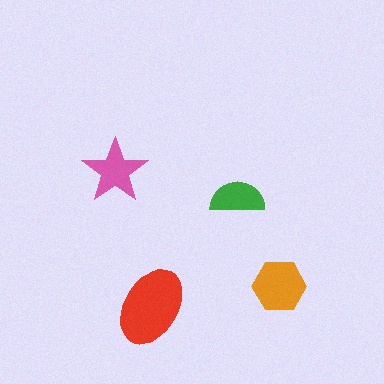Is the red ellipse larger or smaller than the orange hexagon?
Larger.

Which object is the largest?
The red ellipse.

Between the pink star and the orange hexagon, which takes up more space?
The orange hexagon.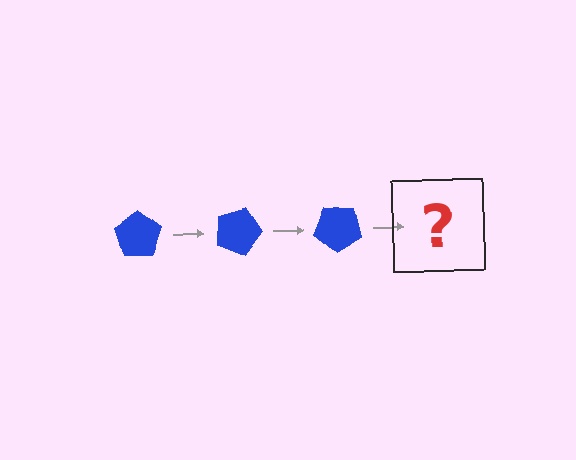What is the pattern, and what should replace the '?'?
The pattern is that the pentagon rotates 20 degrees each step. The '?' should be a blue pentagon rotated 60 degrees.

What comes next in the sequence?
The next element should be a blue pentagon rotated 60 degrees.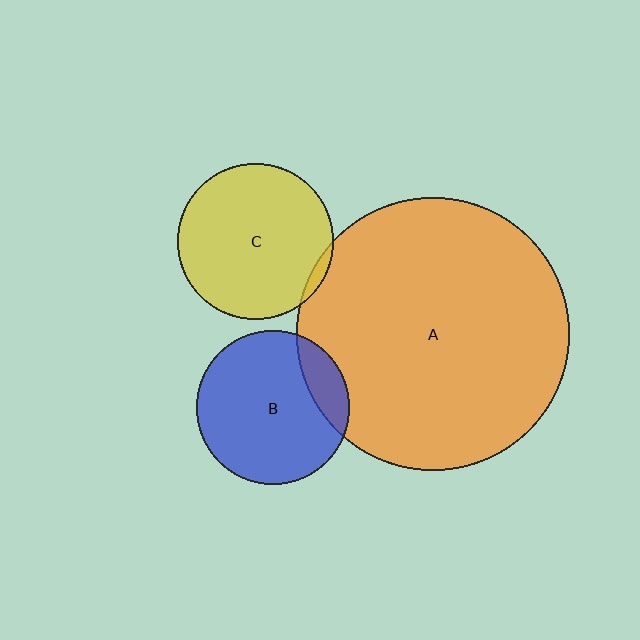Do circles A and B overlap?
Yes.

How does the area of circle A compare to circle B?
Approximately 3.2 times.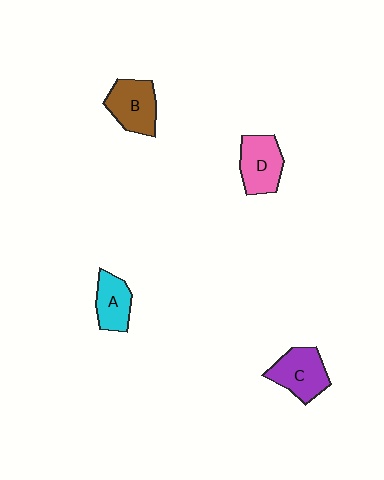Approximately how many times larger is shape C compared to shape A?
Approximately 1.3 times.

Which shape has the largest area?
Shape C (purple).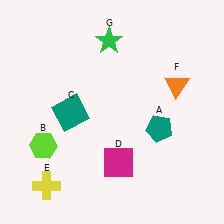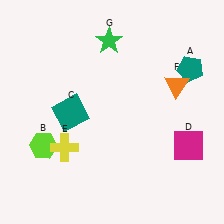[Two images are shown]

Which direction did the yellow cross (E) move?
The yellow cross (E) moved up.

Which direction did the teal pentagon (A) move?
The teal pentagon (A) moved up.